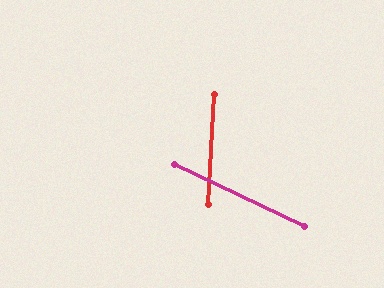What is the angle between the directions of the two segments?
Approximately 67 degrees.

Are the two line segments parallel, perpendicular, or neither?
Neither parallel nor perpendicular — they differ by about 67°.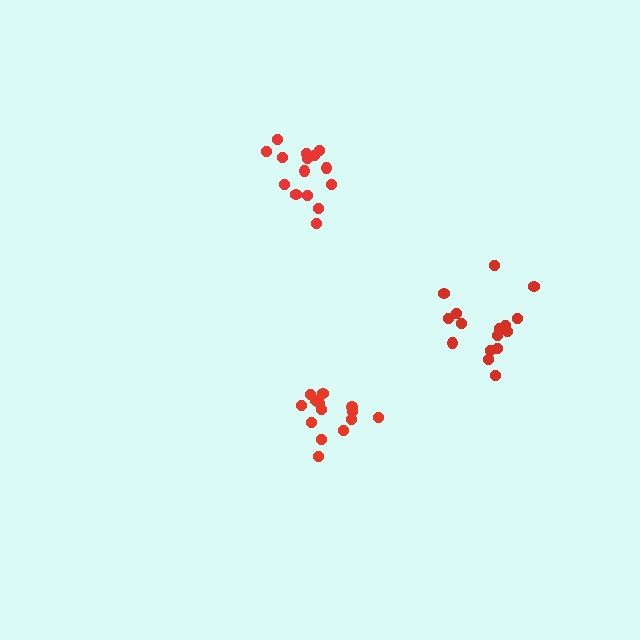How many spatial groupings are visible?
There are 3 spatial groupings.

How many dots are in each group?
Group 1: 14 dots, Group 2: 15 dots, Group 3: 16 dots (45 total).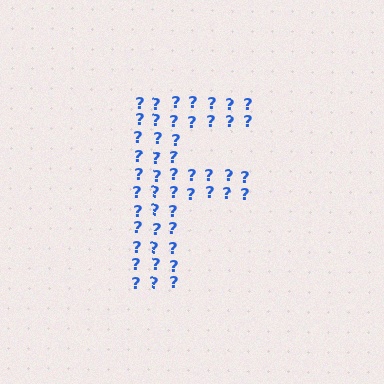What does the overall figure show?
The overall figure shows the letter F.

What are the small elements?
The small elements are question marks.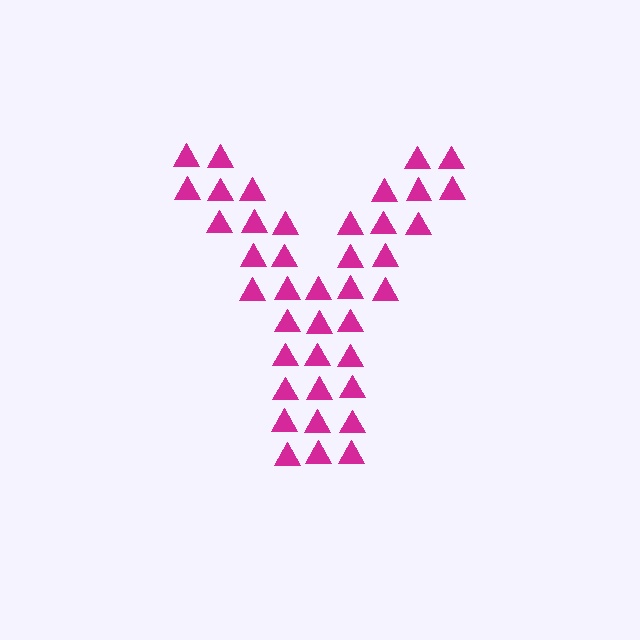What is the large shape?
The large shape is the letter Y.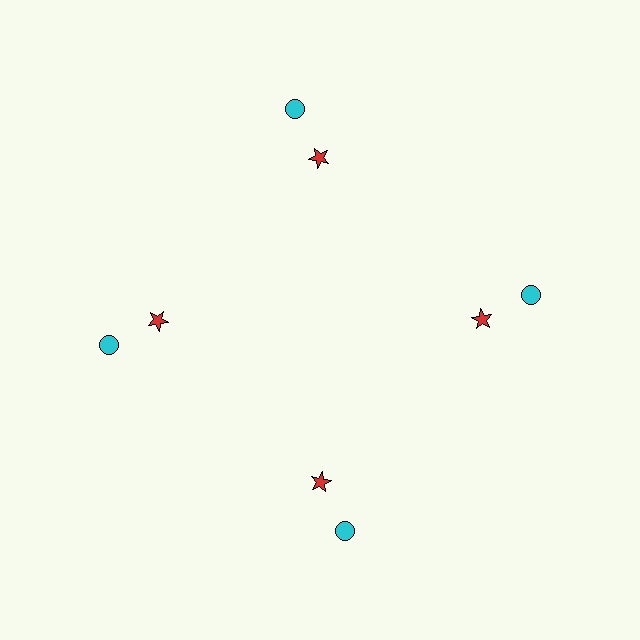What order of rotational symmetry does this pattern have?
This pattern has 4-fold rotational symmetry.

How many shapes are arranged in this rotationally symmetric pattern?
There are 8 shapes, arranged in 4 groups of 2.